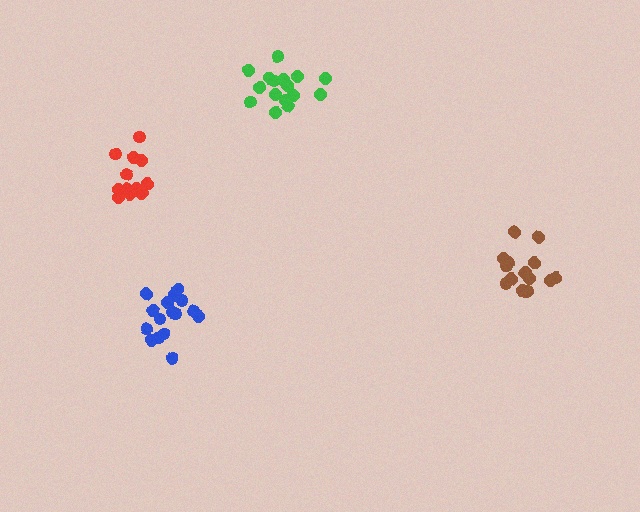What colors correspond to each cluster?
The clusters are colored: red, brown, blue, green.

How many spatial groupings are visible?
There are 4 spatial groupings.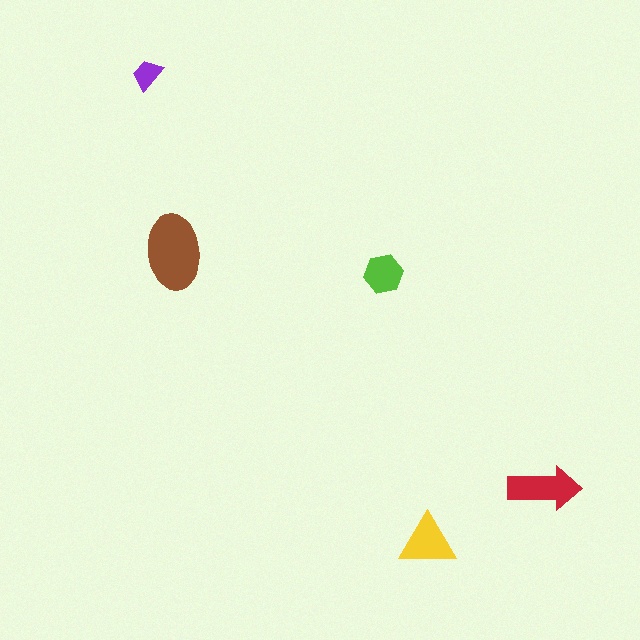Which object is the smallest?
The purple trapezoid.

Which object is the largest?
The brown ellipse.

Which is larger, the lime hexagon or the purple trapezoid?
The lime hexagon.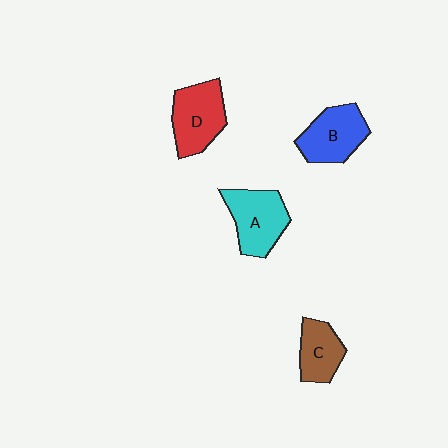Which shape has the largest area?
Shape A (cyan).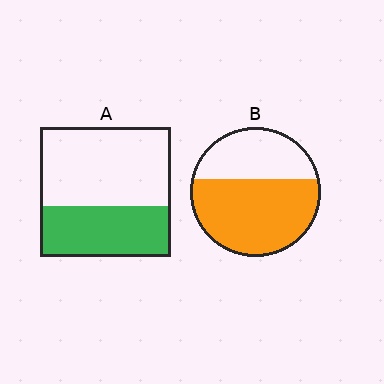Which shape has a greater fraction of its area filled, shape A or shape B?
Shape B.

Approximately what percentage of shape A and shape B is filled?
A is approximately 40% and B is approximately 65%.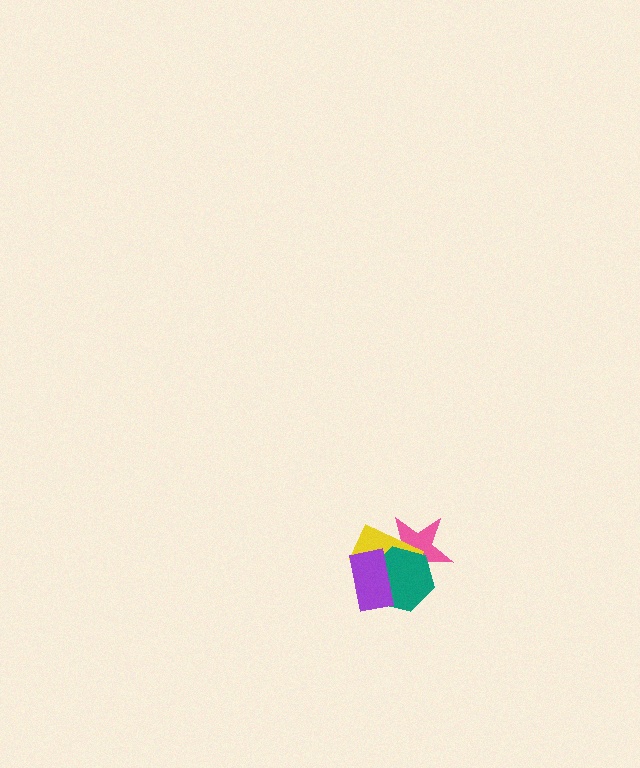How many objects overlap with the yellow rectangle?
3 objects overlap with the yellow rectangle.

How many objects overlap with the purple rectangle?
3 objects overlap with the purple rectangle.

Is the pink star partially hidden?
Yes, it is partially covered by another shape.